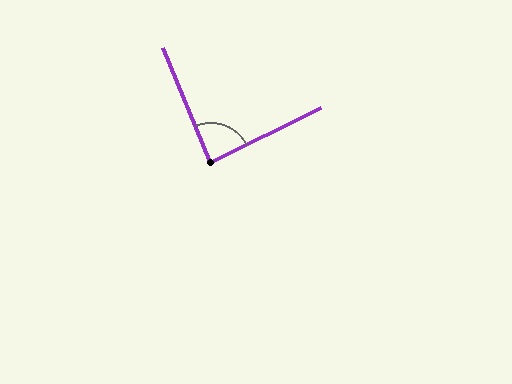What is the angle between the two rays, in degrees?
Approximately 86 degrees.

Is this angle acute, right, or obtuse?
It is approximately a right angle.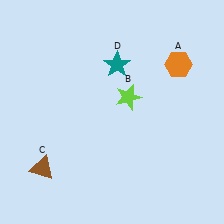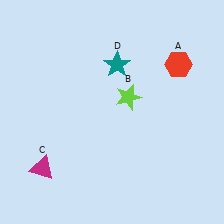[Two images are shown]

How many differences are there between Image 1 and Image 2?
There are 2 differences between the two images.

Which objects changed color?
A changed from orange to red. C changed from brown to magenta.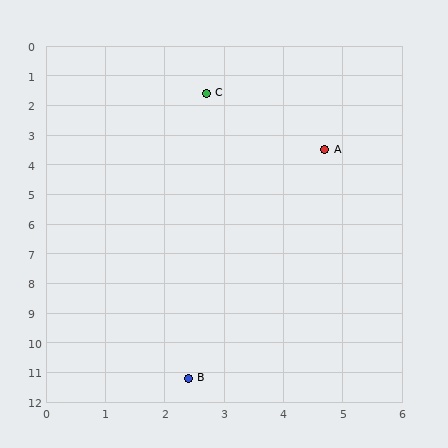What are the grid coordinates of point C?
Point C is at approximately (2.7, 1.6).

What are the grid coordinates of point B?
Point B is at approximately (2.4, 11.2).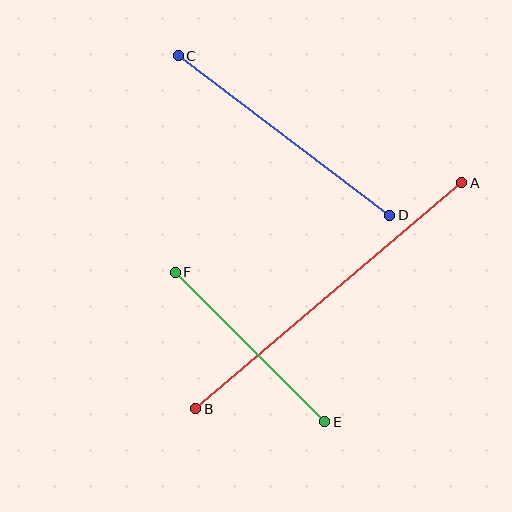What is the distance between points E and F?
The distance is approximately 212 pixels.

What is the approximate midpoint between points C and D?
The midpoint is at approximately (284, 136) pixels.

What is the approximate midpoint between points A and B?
The midpoint is at approximately (329, 296) pixels.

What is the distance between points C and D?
The distance is approximately 265 pixels.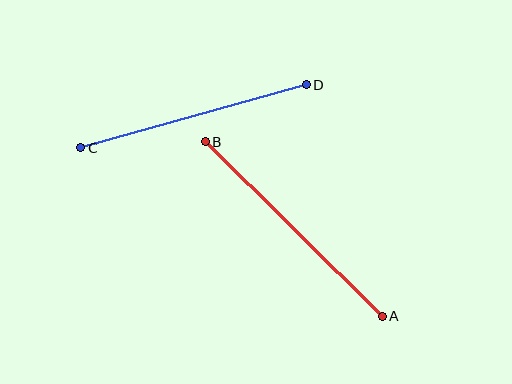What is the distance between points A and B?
The distance is approximately 249 pixels.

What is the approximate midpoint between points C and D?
The midpoint is at approximately (193, 116) pixels.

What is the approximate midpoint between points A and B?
The midpoint is at approximately (294, 229) pixels.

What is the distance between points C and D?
The distance is approximately 234 pixels.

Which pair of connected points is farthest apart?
Points A and B are farthest apart.